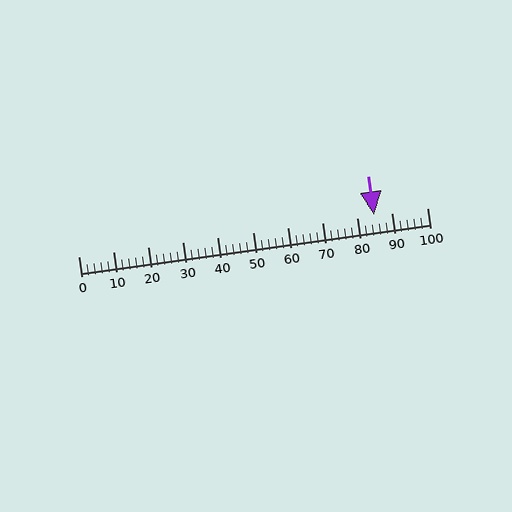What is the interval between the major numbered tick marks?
The major tick marks are spaced 10 units apart.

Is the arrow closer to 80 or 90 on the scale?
The arrow is closer to 80.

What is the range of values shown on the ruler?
The ruler shows values from 0 to 100.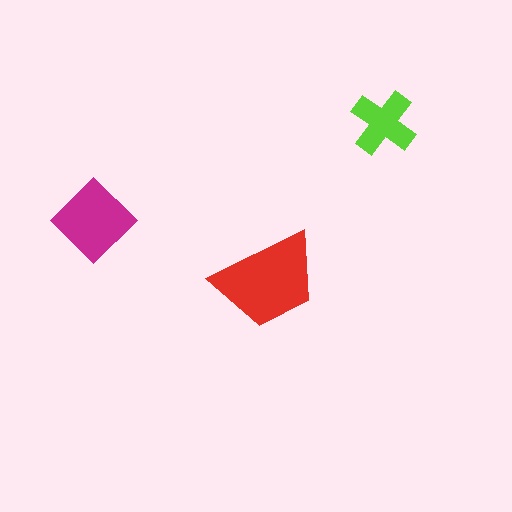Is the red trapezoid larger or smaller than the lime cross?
Larger.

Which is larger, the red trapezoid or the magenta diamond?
The red trapezoid.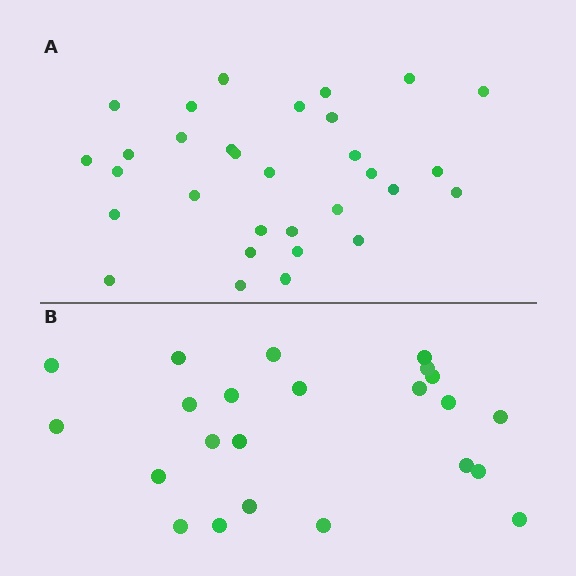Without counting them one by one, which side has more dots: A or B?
Region A (the top region) has more dots.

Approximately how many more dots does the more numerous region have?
Region A has roughly 8 or so more dots than region B.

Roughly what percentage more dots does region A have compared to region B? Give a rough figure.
About 35% more.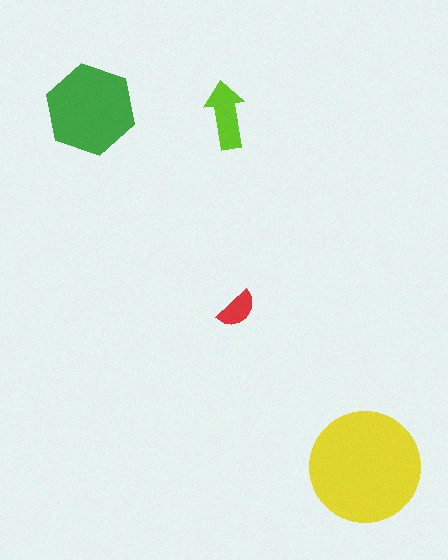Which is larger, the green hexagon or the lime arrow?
The green hexagon.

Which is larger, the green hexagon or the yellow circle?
The yellow circle.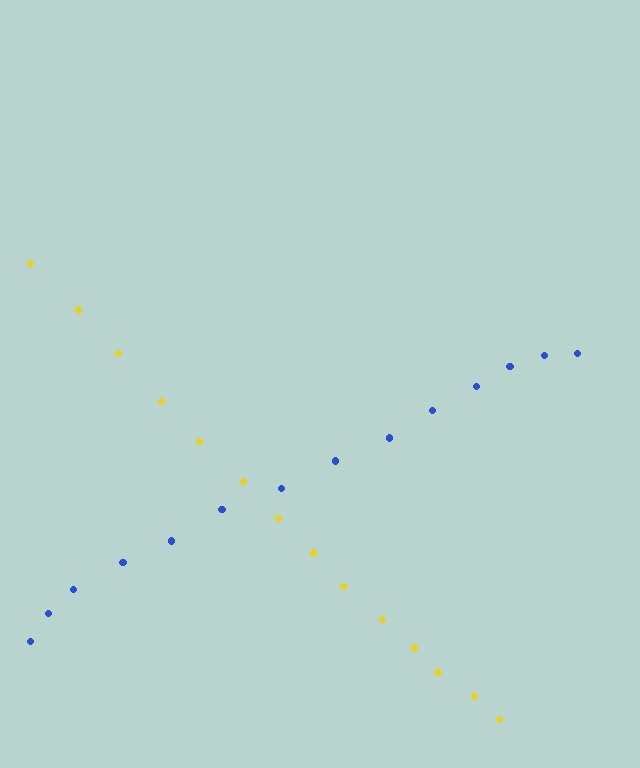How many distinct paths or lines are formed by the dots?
There are 2 distinct paths.